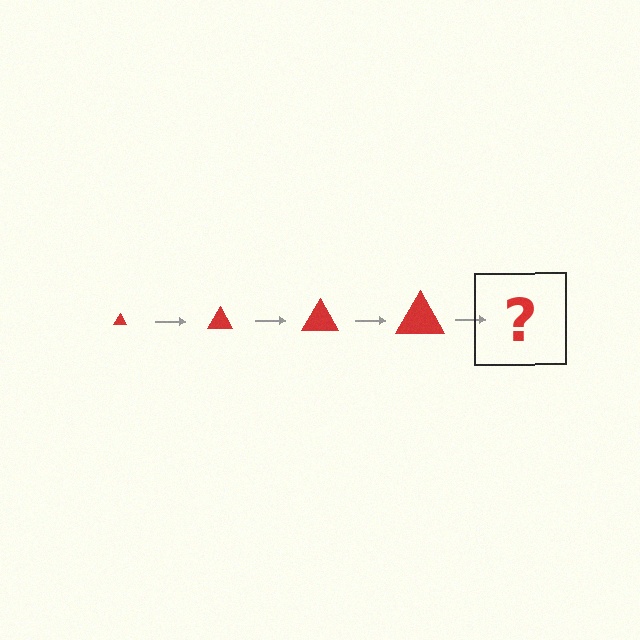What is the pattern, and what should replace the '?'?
The pattern is that the triangle gets progressively larger each step. The '?' should be a red triangle, larger than the previous one.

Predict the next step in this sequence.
The next step is a red triangle, larger than the previous one.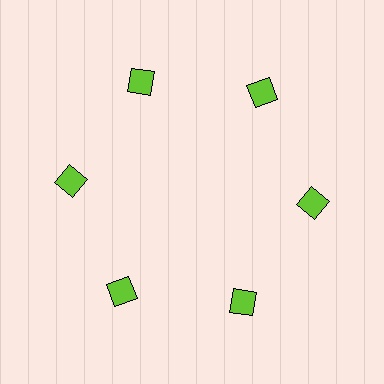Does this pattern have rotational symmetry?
Yes, this pattern has 6-fold rotational symmetry. It looks the same after rotating 60 degrees around the center.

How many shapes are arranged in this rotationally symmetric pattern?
There are 6 shapes, arranged in 6 groups of 1.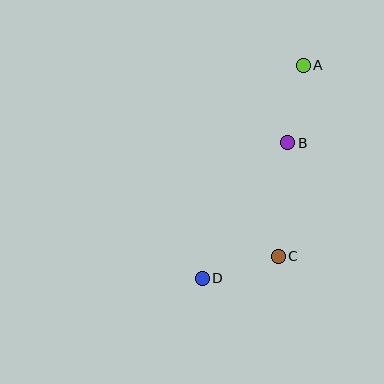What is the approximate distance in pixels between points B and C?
The distance between B and C is approximately 114 pixels.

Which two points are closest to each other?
Points C and D are closest to each other.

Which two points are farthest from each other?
Points A and D are farthest from each other.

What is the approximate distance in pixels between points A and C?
The distance between A and C is approximately 193 pixels.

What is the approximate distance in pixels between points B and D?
The distance between B and D is approximately 160 pixels.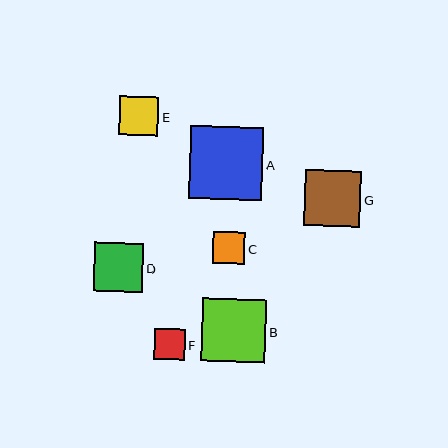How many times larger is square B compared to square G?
Square B is approximately 1.1 times the size of square G.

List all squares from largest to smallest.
From largest to smallest: A, B, G, D, E, C, F.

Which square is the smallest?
Square F is the smallest with a size of approximately 31 pixels.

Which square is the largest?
Square A is the largest with a size of approximately 73 pixels.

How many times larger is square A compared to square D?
Square A is approximately 1.5 times the size of square D.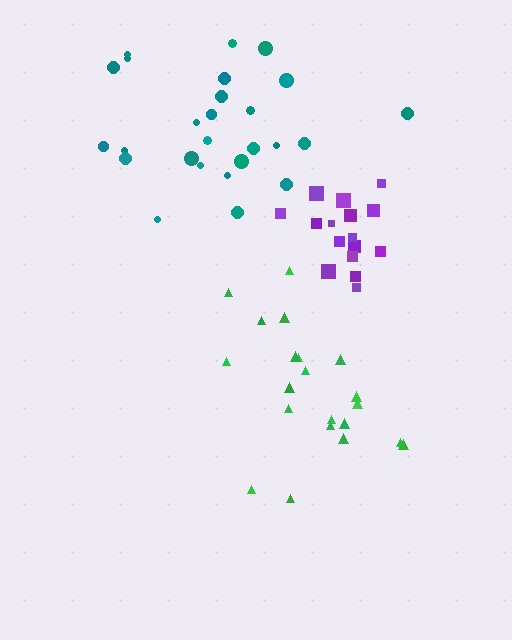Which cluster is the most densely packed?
Purple.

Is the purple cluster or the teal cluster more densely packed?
Purple.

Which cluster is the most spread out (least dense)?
Green.